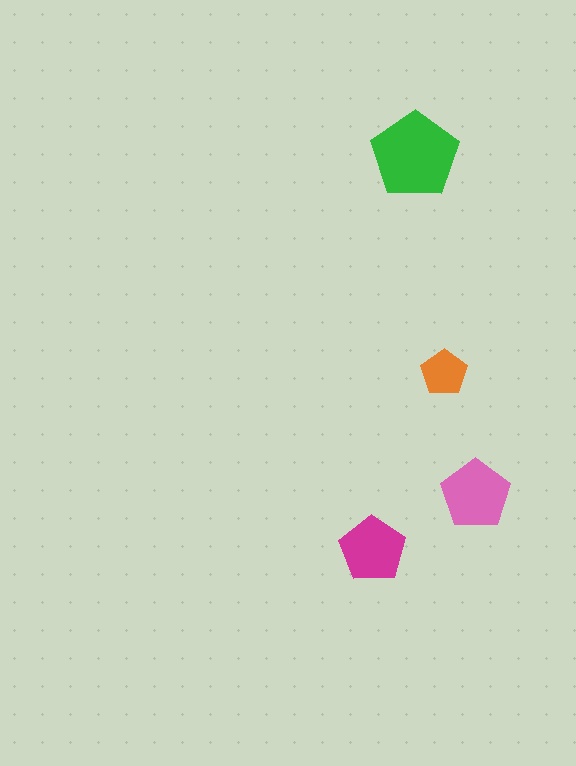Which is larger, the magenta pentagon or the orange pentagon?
The magenta one.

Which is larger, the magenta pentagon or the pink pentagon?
The pink one.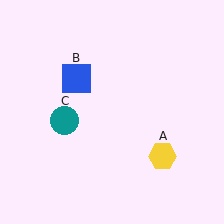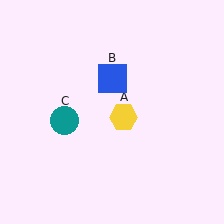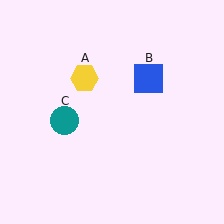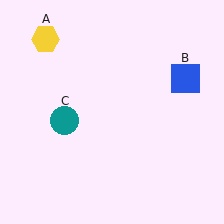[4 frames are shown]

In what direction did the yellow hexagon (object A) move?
The yellow hexagon (object A) moved up and to the left.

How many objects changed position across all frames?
2 objects changed position: yellow hexagon (object A), blue square (object B).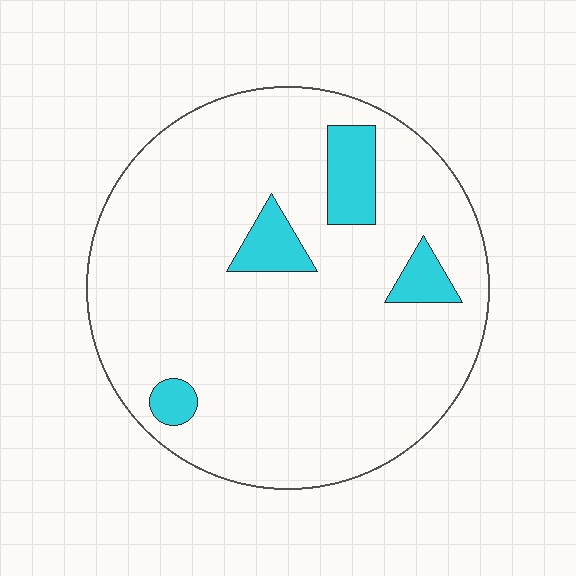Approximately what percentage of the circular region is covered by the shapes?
Approximately 10%.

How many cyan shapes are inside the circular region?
4.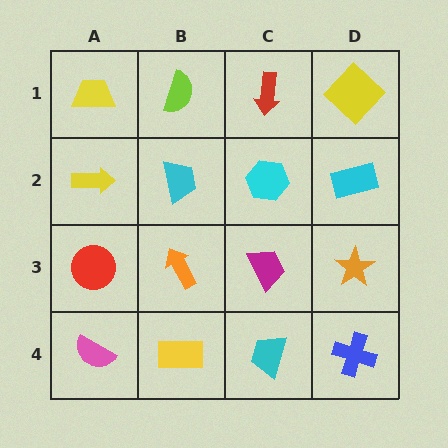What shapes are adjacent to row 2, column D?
A yellow diamond (row 1, column D), an orange star (row 3, column D), a cyan hexagon (row 2, column C).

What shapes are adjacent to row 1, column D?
A cyan rectangle (row 2, column D), a red arrow (row 1, column C).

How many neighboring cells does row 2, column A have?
3.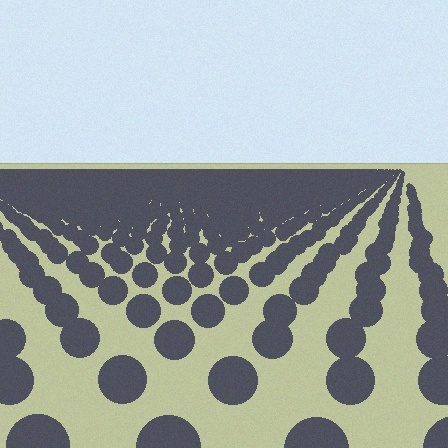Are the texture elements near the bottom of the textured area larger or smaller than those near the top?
Larger. Near the bottom, elements are closer to the viewer and appear at a bigger on-screen size.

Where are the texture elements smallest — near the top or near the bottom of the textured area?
Near the top.